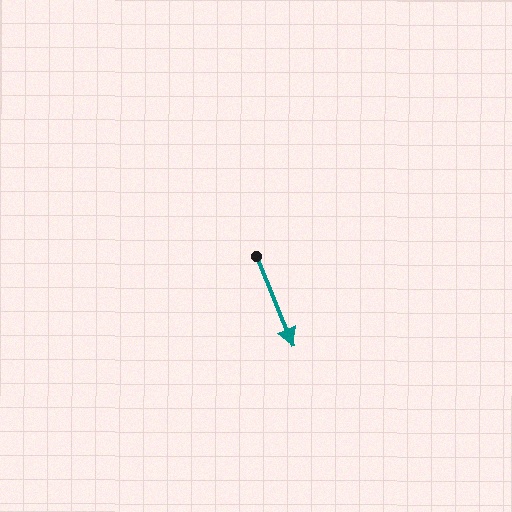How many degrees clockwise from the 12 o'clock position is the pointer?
Approximately 158 degrees.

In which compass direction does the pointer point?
South.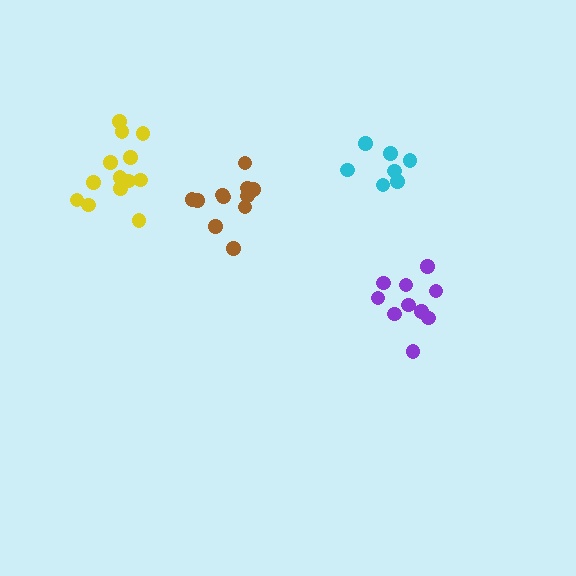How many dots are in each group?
Group 1: 11 dots, Group 2: 7 dots, Group 3: 13 dots, Group 4: 10 dots (41 total).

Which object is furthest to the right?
The purple cluster is rightmost.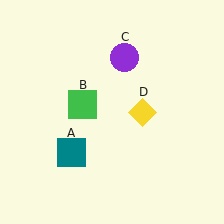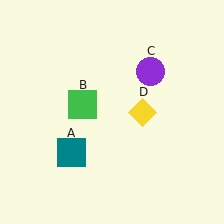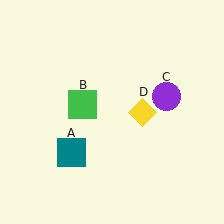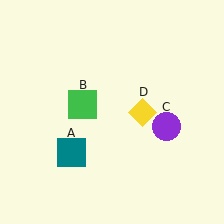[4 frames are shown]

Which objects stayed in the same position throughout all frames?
Teal square (object A) and green square (object B) and yellow diamond (object D) remained stationary.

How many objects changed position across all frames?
1 object changed position: purple circle (object C).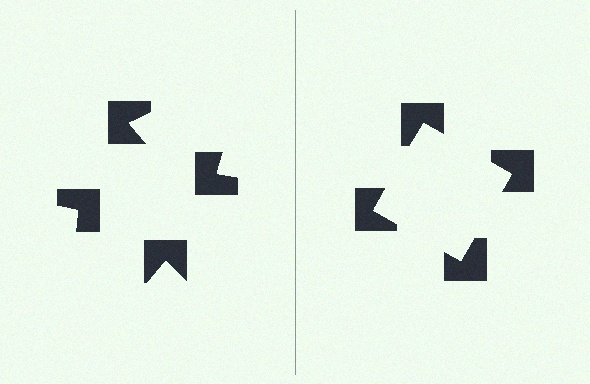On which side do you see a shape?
An illusory square appears on the right side. On the left side the wedge cuts are rotated, so no coherent shape forms.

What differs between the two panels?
The notched squares are positioned identically on both sides; only the wedge orientations differ. On the right they align to a square; on the left they are misaligned.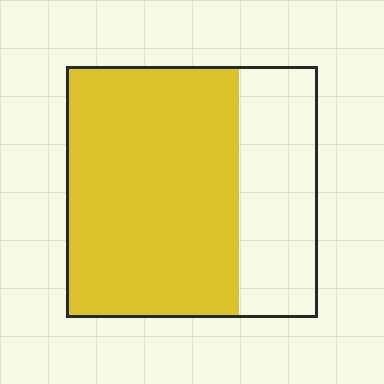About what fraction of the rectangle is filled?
About two thirds (2/3).